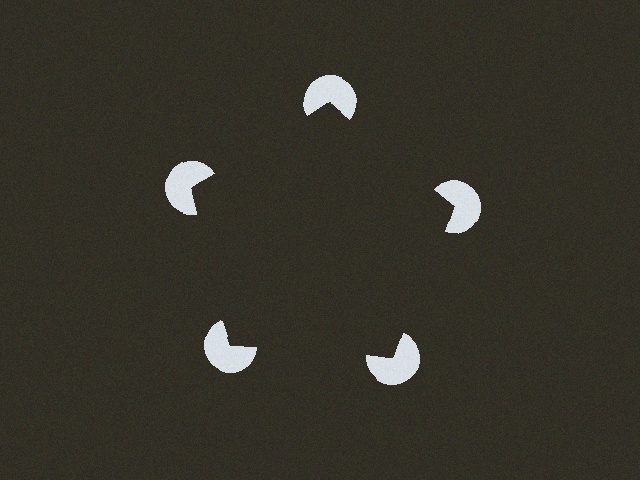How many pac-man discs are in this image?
There are 5 — one at each vertex of the illusory pentagon.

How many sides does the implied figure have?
5 sides.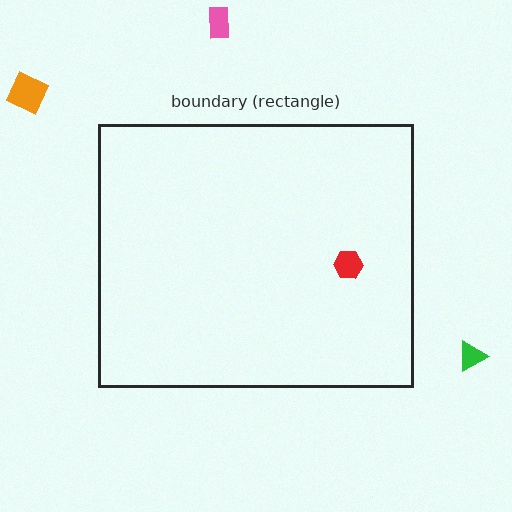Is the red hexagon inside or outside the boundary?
Inside.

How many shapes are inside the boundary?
1 inside, 3 outside.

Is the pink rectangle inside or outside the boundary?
Outside.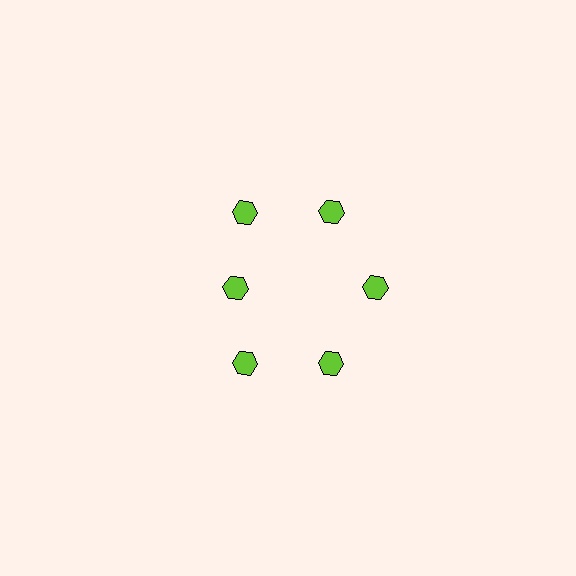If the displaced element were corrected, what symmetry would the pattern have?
It would have 6-fold rotational symmetry — the pattern would map onto itself every 60 degrees.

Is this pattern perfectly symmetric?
No. The 6 lime hexagons are arranged in a ring, but one element near the 9 o'clock position is pulled inward toward the center, breaking the 6-fold rotational symmetry.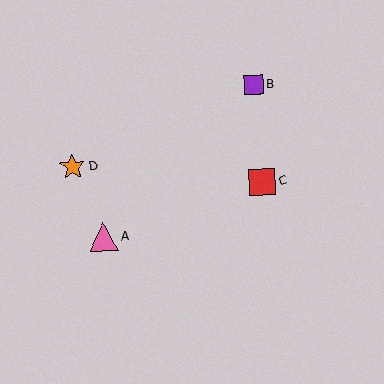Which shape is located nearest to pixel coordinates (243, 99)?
The purple square (labeled B) at (254, 85) is nearest to that location.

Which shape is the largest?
The pink triangle (labeled A) is the largest.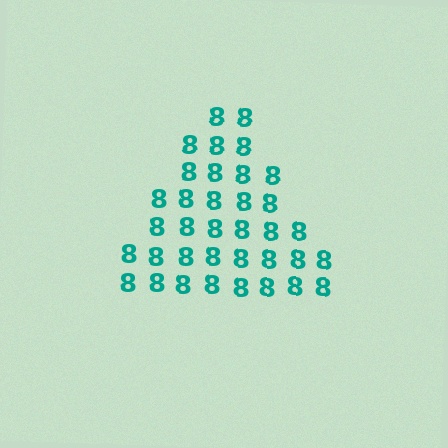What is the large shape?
The large shape is a triangle.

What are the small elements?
The small elements are digit 8's.